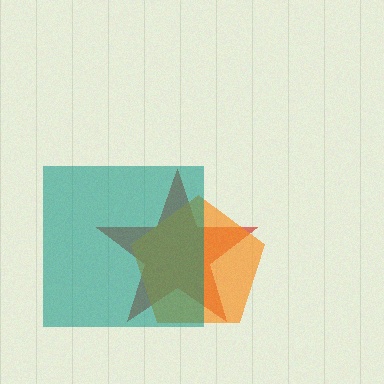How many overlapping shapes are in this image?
There are 3 overlapping shapes in the image.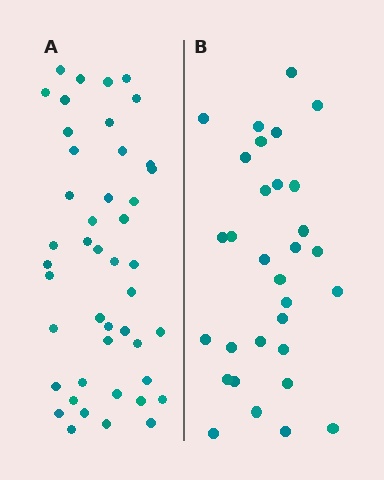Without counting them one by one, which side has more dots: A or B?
Region A (the left region) has more dots.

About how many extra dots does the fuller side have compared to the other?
Region A has approximately 15 more dots than region B.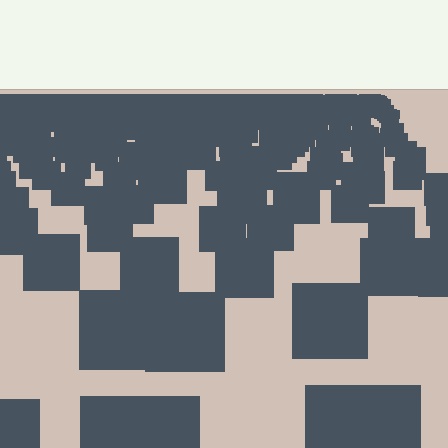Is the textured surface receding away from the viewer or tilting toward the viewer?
The surface is receding away from the viewer. Texture elements get smaller and denser toward the top.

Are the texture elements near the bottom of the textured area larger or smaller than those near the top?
Larger. Near the bottom, elements are closer to the viewer and appear at a bigger on-screen size.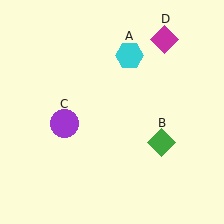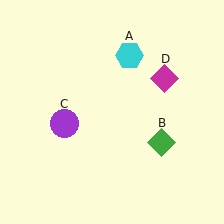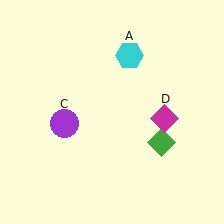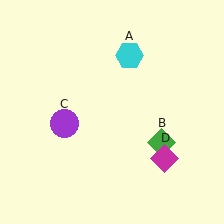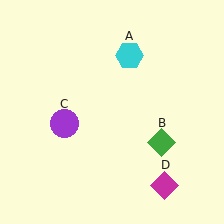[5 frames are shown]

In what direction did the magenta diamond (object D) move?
The magenta diamond (object D) moved down.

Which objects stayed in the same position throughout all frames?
Cyan hexagon (object A) and green diamond (object B) and purple circle (object C) remained stationary.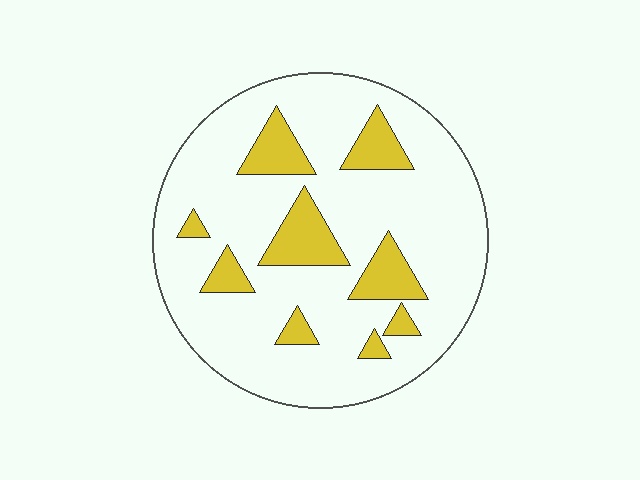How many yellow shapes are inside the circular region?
9.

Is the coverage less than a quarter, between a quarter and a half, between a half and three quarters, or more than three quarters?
Less than a quarter.